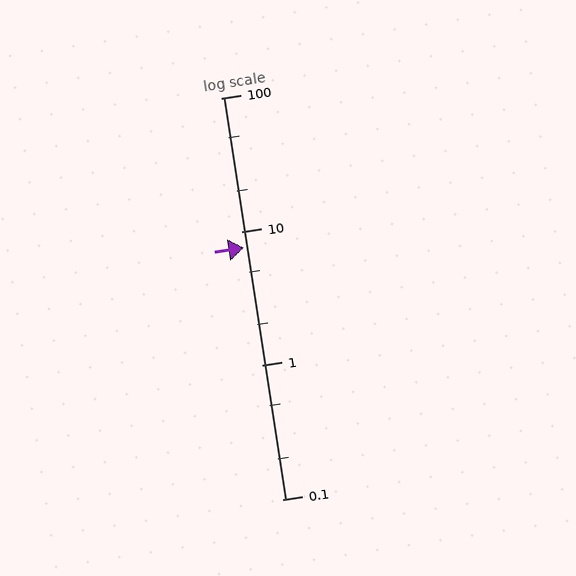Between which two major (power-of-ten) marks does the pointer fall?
The pointer is between 1 and 10.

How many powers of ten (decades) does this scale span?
The scale spans 3 decades, from 0.1 to 100.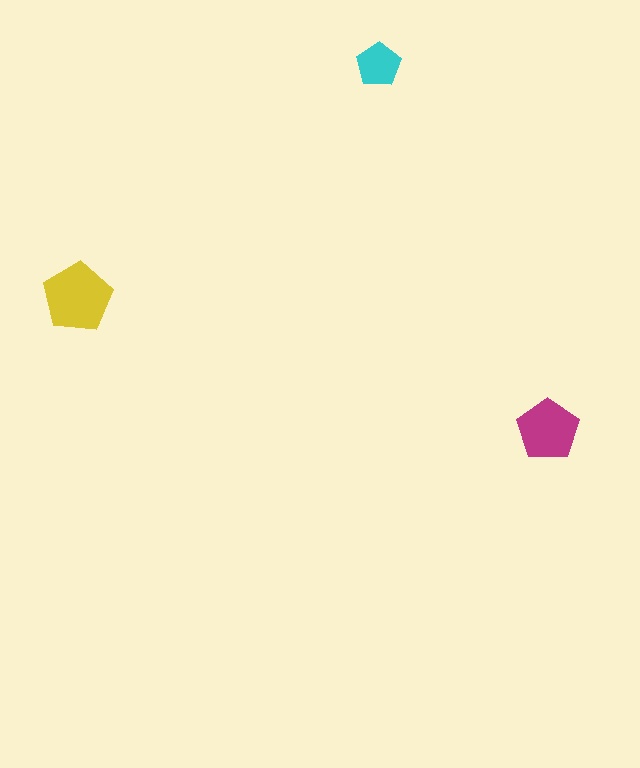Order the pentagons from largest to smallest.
the yellow one, the magenta one, the cyan one.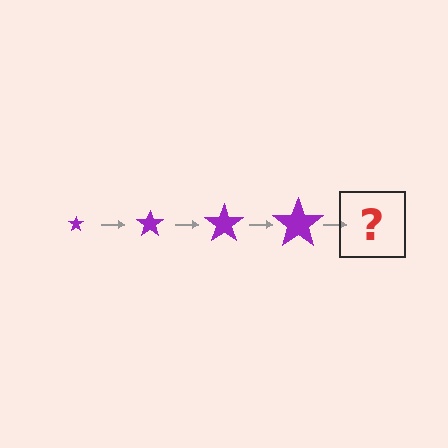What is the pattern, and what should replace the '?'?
The pattern is that the star gets progressively larger each step. The '?' should be a purple star, larger than the previous one.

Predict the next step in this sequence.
The next step is a purple star, larger than the previous one.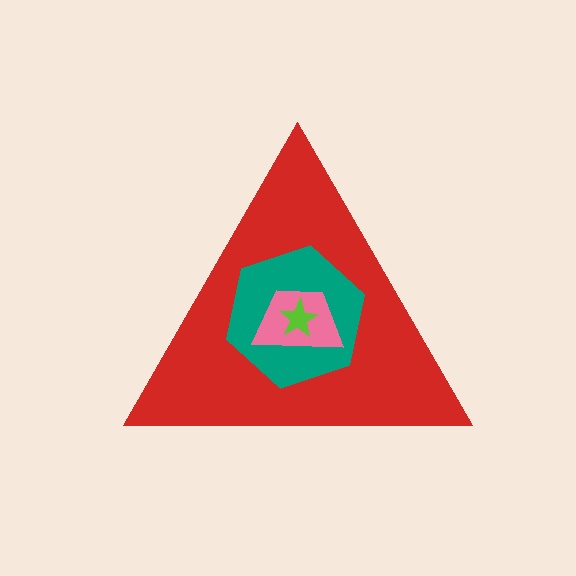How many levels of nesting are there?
4.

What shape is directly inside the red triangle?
The teal hexagon.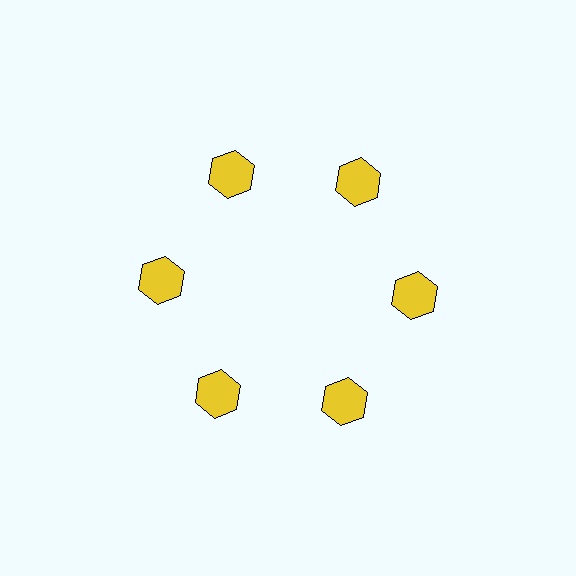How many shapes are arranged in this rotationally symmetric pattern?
There are 6 shapes, arranged in 6 groups of 1.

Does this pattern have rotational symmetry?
Yes, this pattern has 6-fold rotational symmetry. It looks the same after rotating 60 degrees around the center.